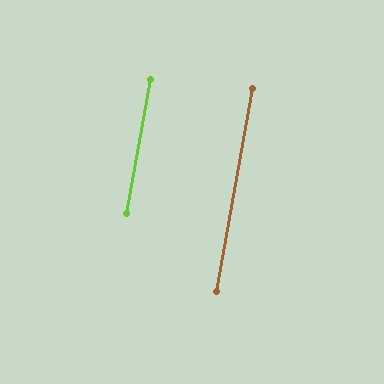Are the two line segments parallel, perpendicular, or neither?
Parallel — their directions differ by only 0.2°.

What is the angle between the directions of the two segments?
Approximately 0 degrees.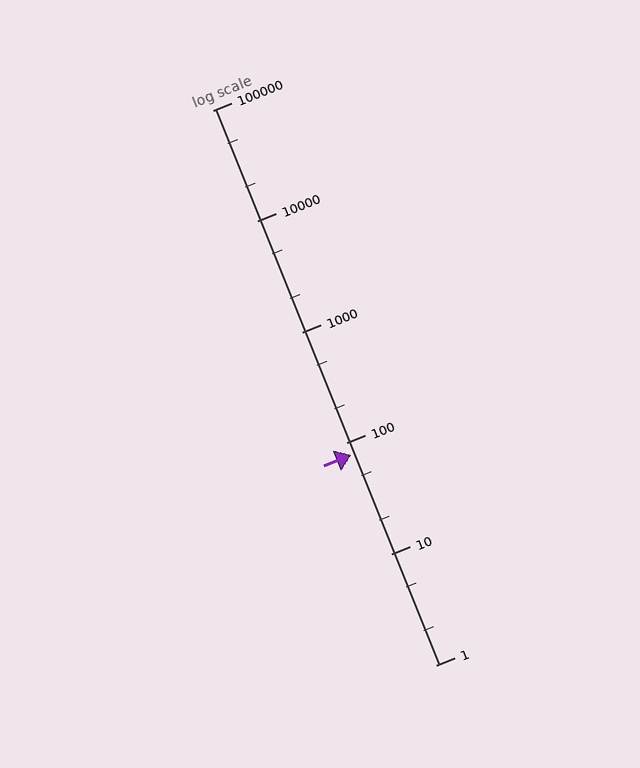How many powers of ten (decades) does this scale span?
The scale spans 5 decades, from 1 to 100000.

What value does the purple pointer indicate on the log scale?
The pointer indicates approximately 78.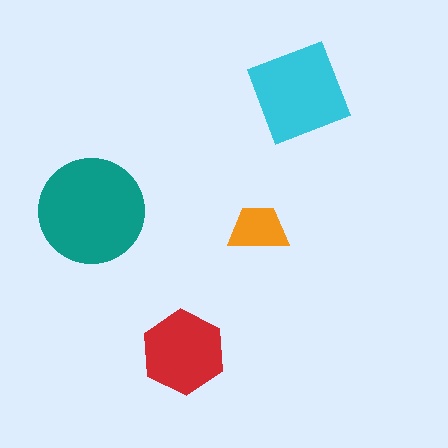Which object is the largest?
The teal circle.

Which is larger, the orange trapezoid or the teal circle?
The teal circle.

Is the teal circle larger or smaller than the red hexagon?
Larger.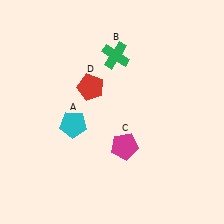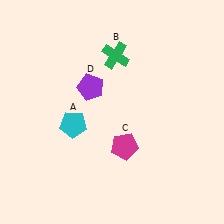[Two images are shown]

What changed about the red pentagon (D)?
In Image 1, D is red. In Image 2, it changed to purple.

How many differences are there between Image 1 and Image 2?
There is 1 difference between the two images.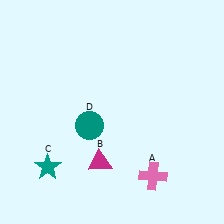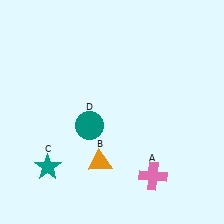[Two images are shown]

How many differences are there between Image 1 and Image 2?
There is 1 difference between the two images.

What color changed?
The triangle (B) changed from magenta in Image 1 to orange in Image 2.